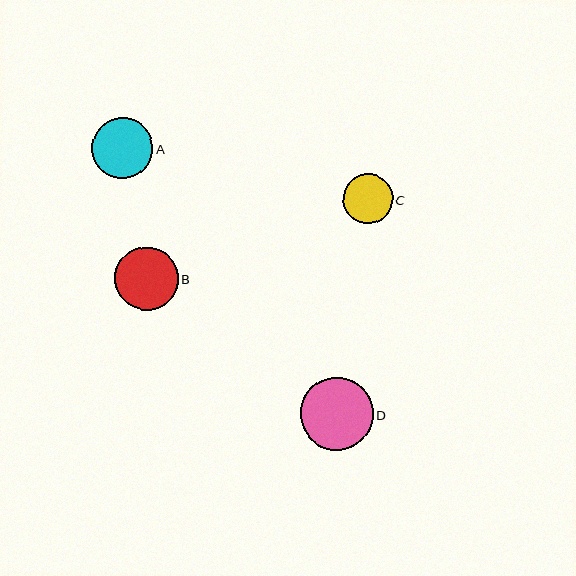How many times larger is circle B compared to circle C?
Circle B is approximately 1.3 times the size of circle C.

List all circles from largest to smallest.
From largest to smallest: D, B, A, C.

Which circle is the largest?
Circle D is the largest with a size of approximately 73 pixels.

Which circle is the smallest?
Circle C is the smallest with a size of approximately 50 pixels.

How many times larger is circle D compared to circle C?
Circle D is approximately 1.5 times the size of circle C.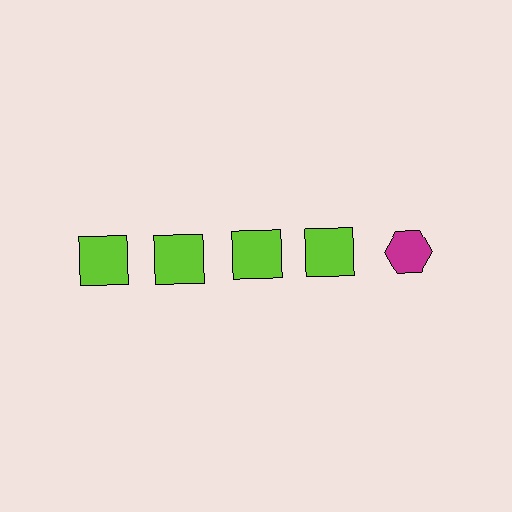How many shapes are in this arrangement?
There are 5 shapes arranged in a grid pattern.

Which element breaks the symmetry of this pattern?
The magenta hexagon in the top row, rightmost column breaks the symmetry. All other shapes are lime squares.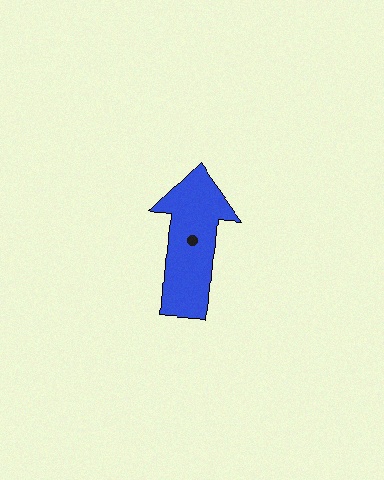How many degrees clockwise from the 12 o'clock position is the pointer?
Approximately 5 degrees.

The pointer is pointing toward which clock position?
Roughly 12 o'clock.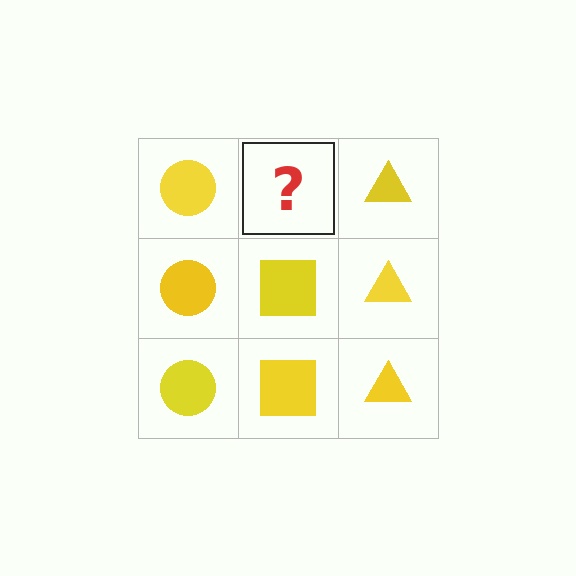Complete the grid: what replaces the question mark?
The question mark should be replaced with a yellow square.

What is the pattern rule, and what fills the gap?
The rule is that each column has a consistent shape. The gap should be filled with a yellow square.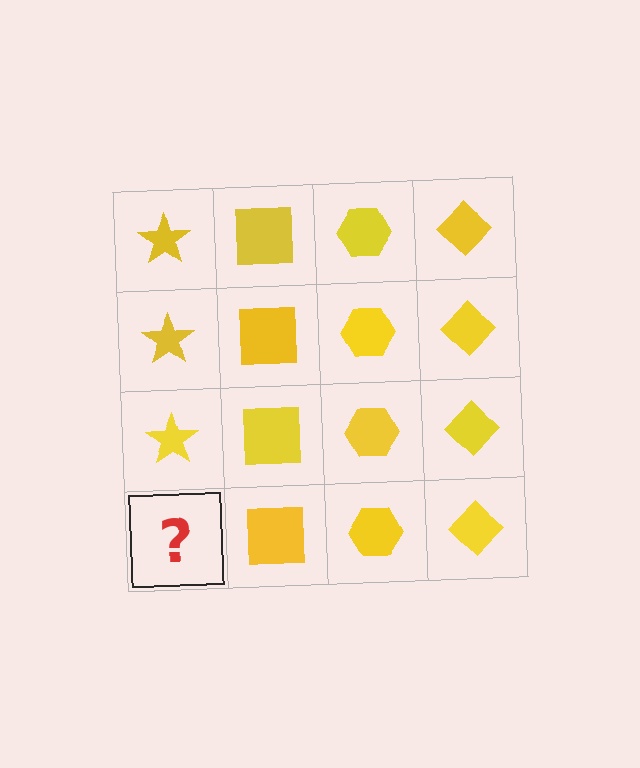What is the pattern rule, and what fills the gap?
The rule is that each column has a consistent shape. The gap should be filled with a yellow star.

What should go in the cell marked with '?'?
The missing cell should contain a yellow star.